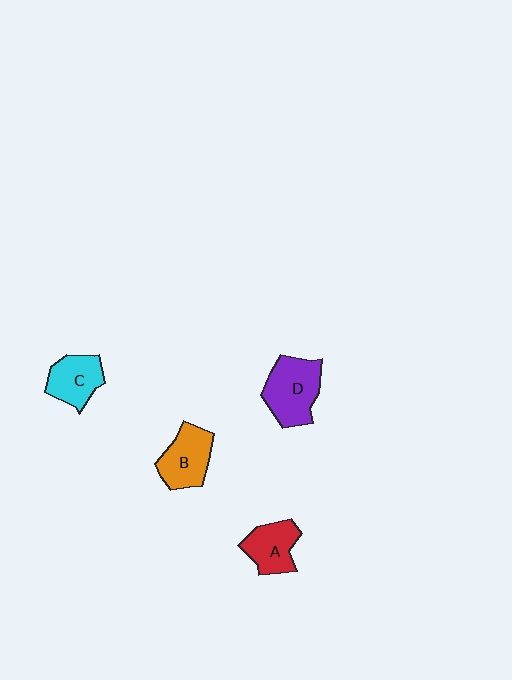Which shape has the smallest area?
Shape A (red).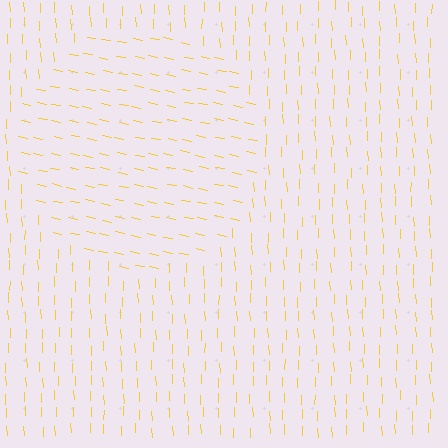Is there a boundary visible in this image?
Yes, there is a texture boundary formed by a change in line orientation.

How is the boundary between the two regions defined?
The boundary is defined purely by a change in line orientation (approximately 77 degrees difference). All lines are the same color and thickness.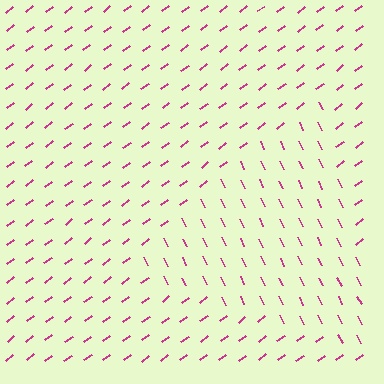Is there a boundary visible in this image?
Yes, there is a texture boundary formed by a change in line orientation.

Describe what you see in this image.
The image is filled with small magenta line segments. A triangle region in the image has lines oriented differently from the surrounding lines, creating a visible texture boundary.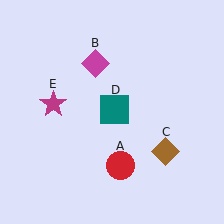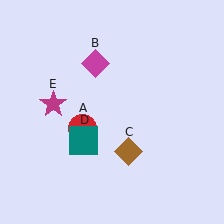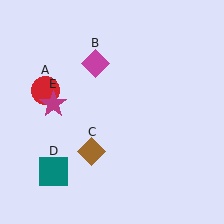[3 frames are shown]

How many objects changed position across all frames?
3 objects changed position: red circle (object A), brown diamond (object C), teal square (object D).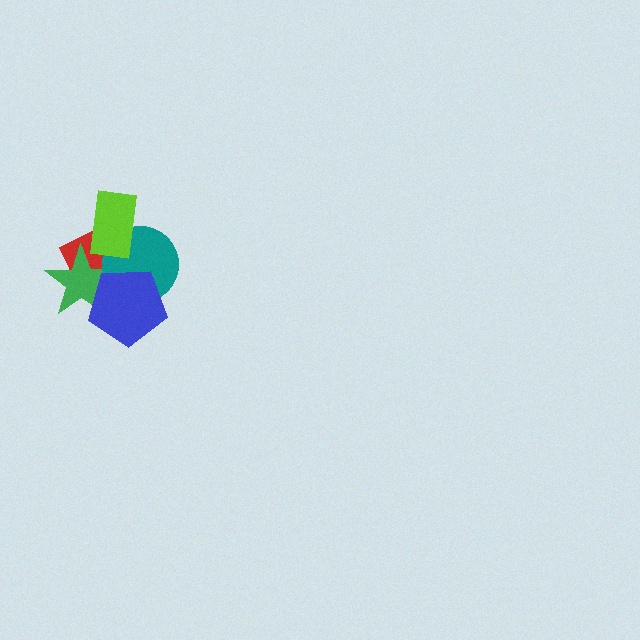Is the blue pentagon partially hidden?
No, no other shape covers it.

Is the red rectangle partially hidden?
Yes, it is partially covered by another shape.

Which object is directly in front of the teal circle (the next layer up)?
The blue pentagon is directly in front of the teal circle.